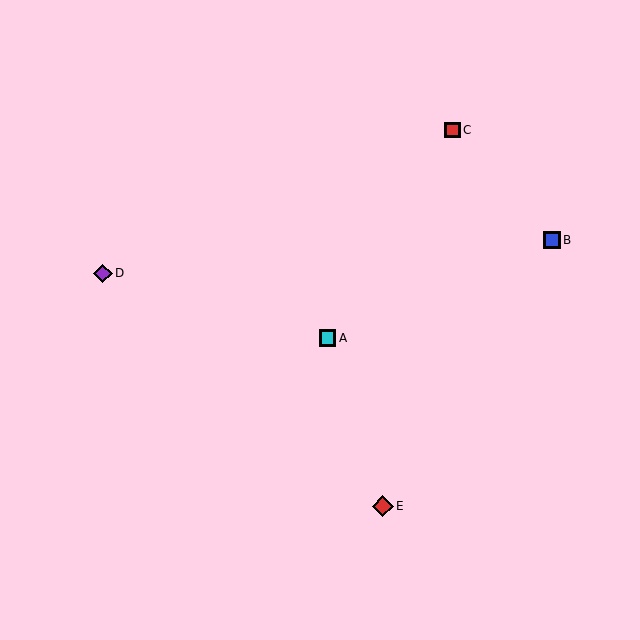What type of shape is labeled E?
Shape E is a red diamond.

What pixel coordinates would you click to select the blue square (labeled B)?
Click at (552, 240) to select the blue square B.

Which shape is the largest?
The red diamond (labeled E) is the largest.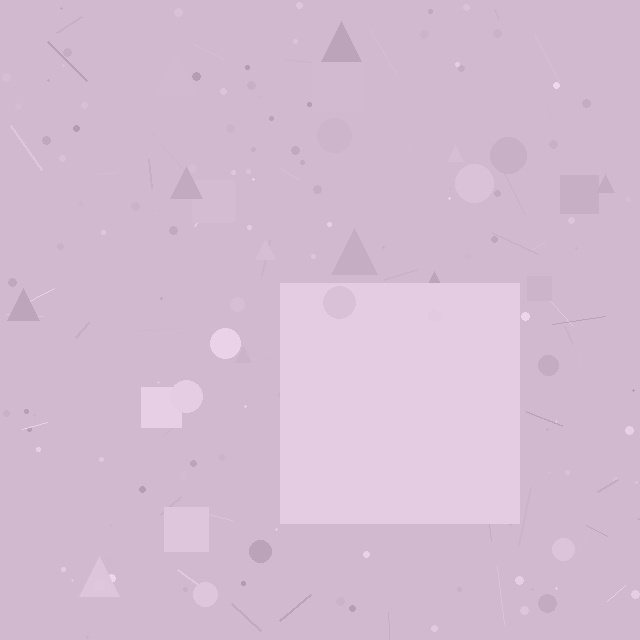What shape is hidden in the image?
A square is hidden in the image.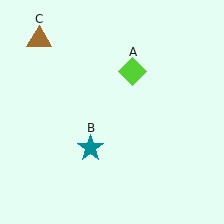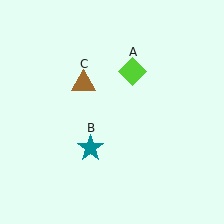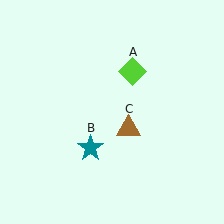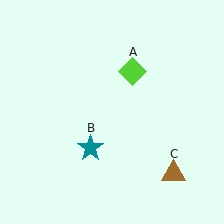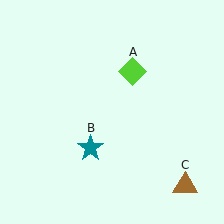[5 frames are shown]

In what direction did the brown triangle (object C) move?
The brown triangle (object C) moved down and to the right.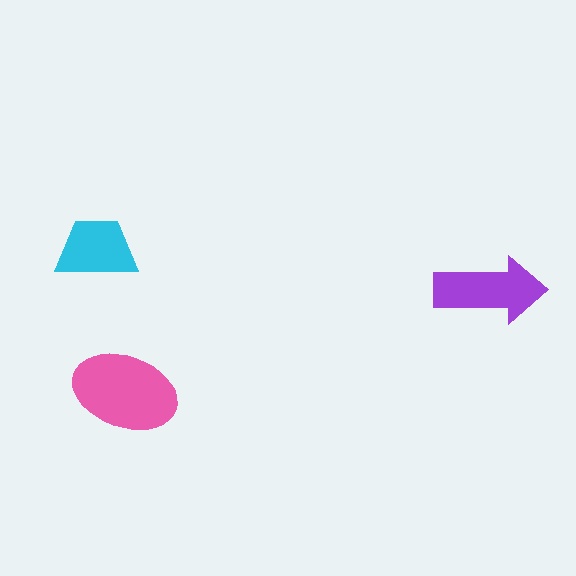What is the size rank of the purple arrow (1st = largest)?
2nd.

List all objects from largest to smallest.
The pink ellipse, the purple arrow, the cyan trapezoid.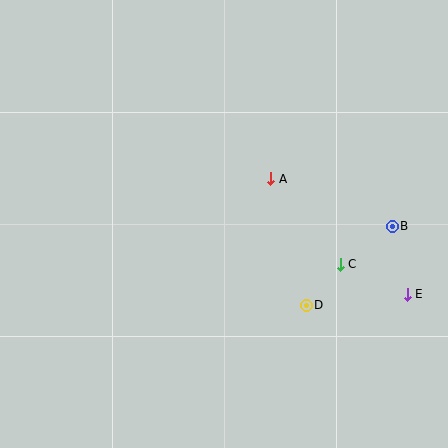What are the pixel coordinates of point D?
Point D is at (306, 305).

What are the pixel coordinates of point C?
Point C is at (340, 264).